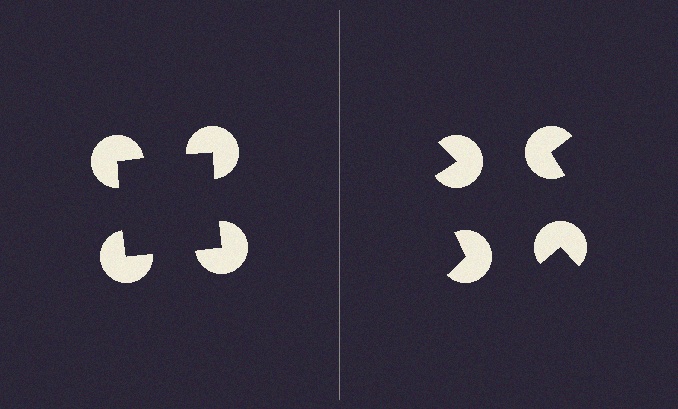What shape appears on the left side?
An illusory square.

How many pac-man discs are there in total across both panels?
8 — 4 on each side.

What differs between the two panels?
The pac-man discs are positioned identically on both sides; only the wedge orientations differ. On the left they align to a square; on the right they are misaligned.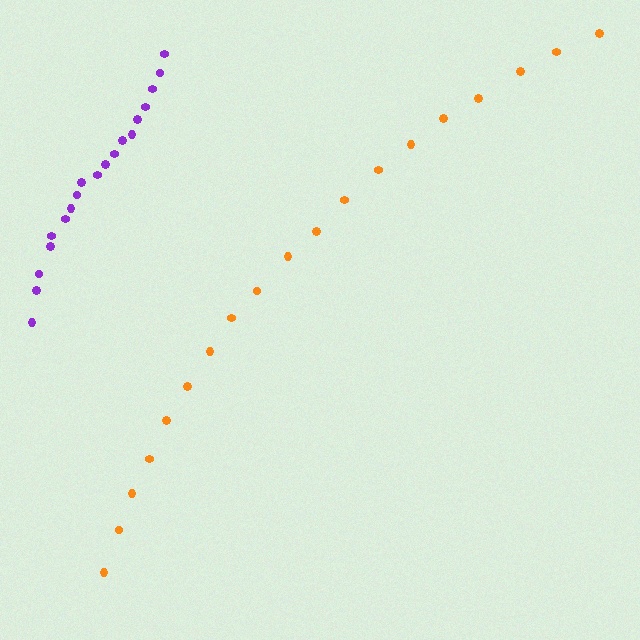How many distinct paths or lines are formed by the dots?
There are 2 distinct paths.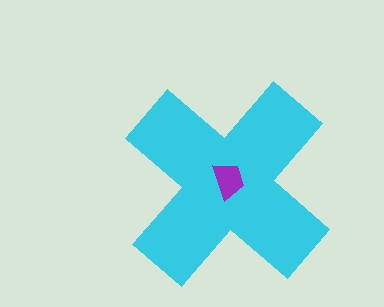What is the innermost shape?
The purple trapezoid.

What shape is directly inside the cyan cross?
The purple trapezoid.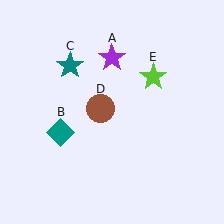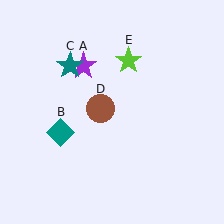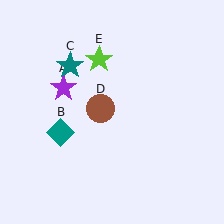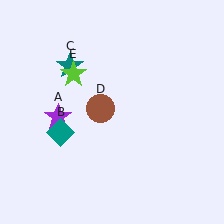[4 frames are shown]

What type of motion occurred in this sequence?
The purple star (object A), lime star (object E) rotated counterclockwise around the center of the scene.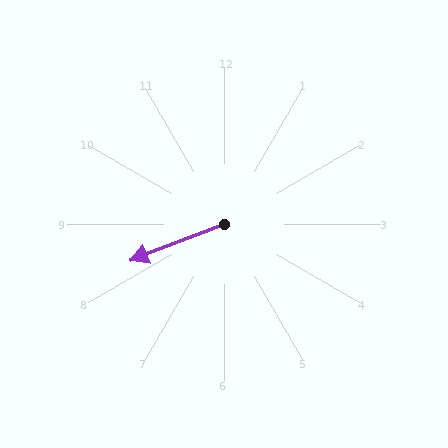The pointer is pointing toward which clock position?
Roughly 8 o'clock.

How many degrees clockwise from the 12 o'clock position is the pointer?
Approximately 249 degrees.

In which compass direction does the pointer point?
West.